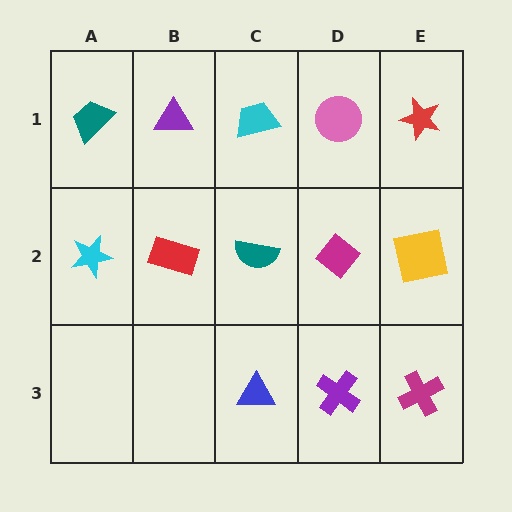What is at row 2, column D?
A magenta diamond.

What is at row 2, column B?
A red rectangle.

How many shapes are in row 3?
3 shapes.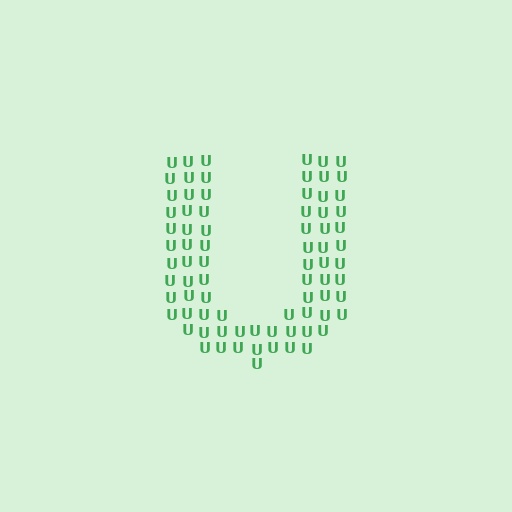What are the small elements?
The small elements are letter U's.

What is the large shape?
The large shape is the letter U.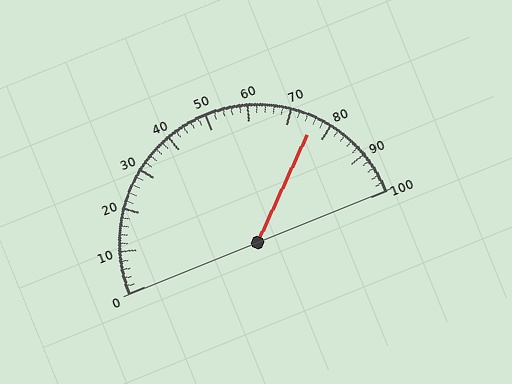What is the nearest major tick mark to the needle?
The nearest major tick mark is 80.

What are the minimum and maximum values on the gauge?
The gauge ranges from 0 to 100.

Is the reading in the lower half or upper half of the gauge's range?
The reading is in the upper half of the range (0 to 100).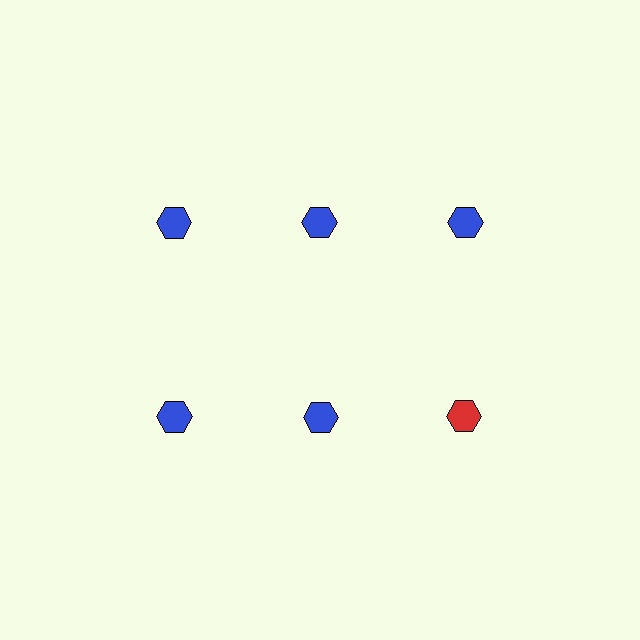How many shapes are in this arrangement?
There are 6 shapes arranged in a grid pattern.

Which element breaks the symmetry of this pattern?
The red hexagon in the second row, center column breaks the symmetry. All other shapes are blue hexagons.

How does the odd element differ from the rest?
It has a different color: red instead of blue.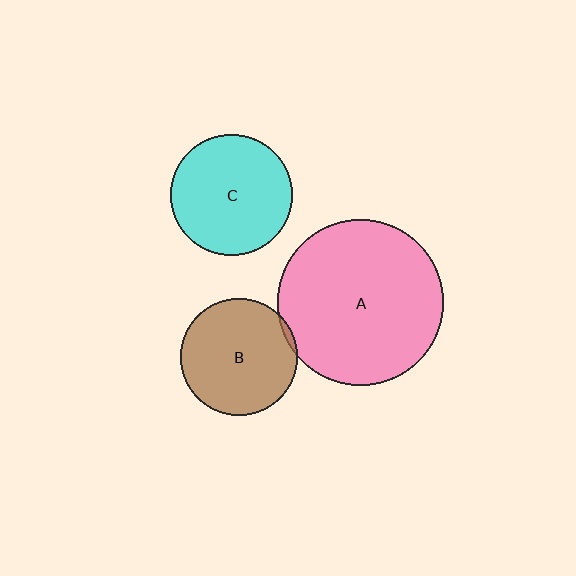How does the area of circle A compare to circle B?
Approximately 2.0 times.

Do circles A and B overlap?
Yes.